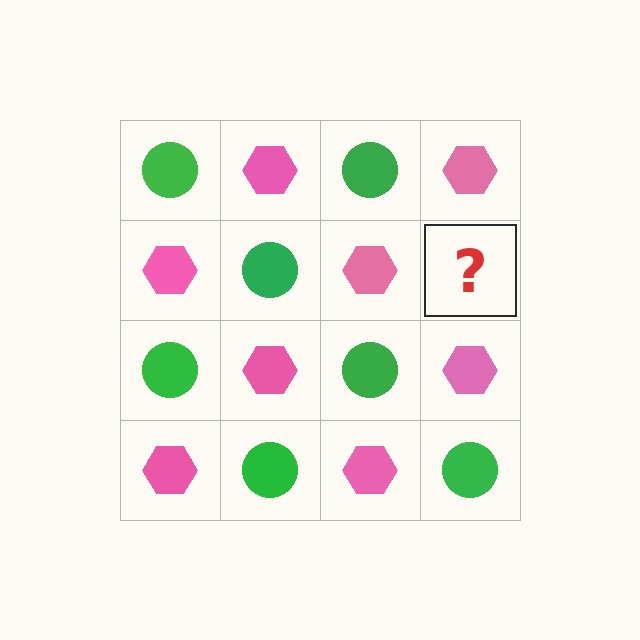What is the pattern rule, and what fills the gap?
The rule is that it alternates green circle and pink hexagon in a checkerboard pattern. The gap should be filled with a green circle.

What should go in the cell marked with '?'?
The missing cell should contain a green circle.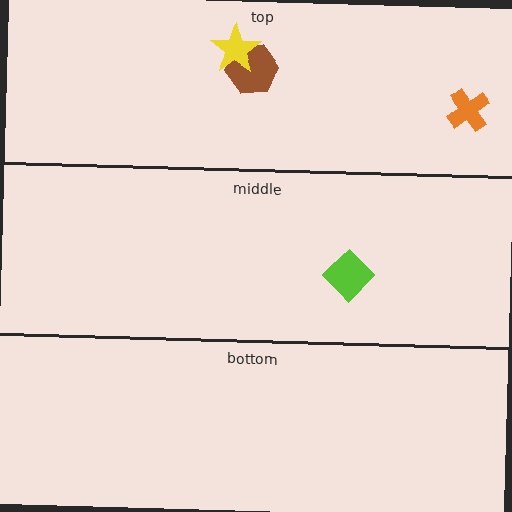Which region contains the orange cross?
The top region.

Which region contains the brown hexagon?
The top region.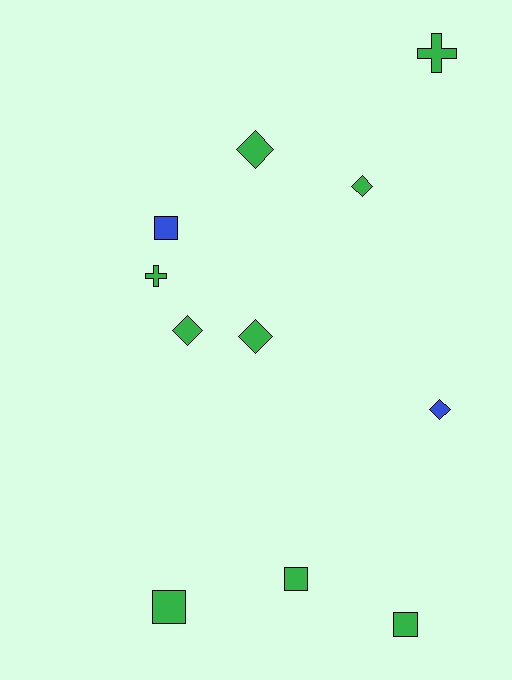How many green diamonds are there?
There are 4 green diamonds.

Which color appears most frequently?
Green, with 9 objects.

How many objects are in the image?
There are 11 objects.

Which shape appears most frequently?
Diamond, with 5 objects.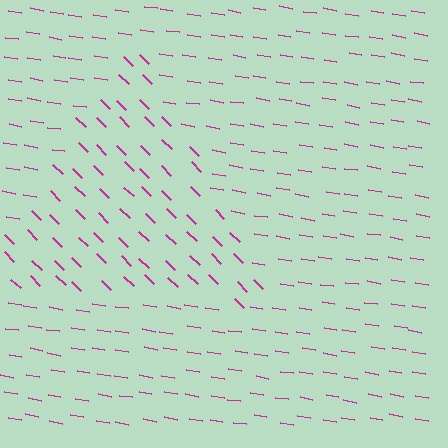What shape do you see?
I see a triangle.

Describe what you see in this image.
The image is filled with small magenta line segments. A triangle region in the image has lines oriented differently from the surrounding lines, creating a visible texture boundary.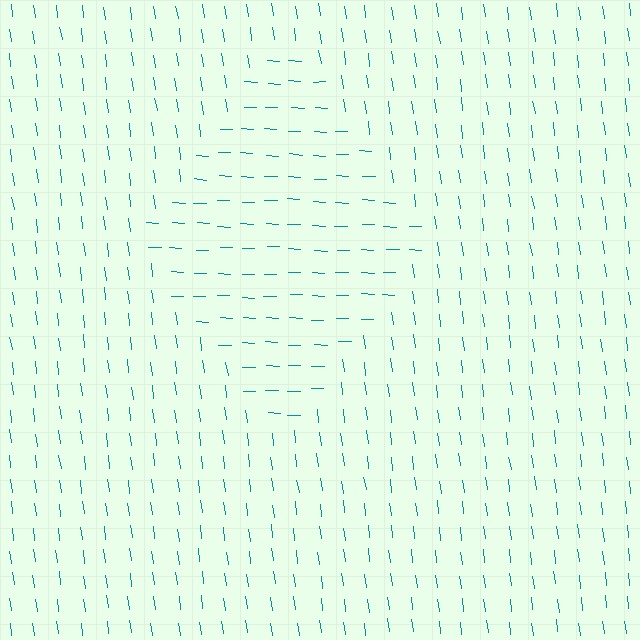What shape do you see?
I see a diamond.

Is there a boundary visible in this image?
Yes, there is a texture boundary formed by a change in line orientation.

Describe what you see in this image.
The image is filled with small teal line segments. A diamond region in the image has lines oriented differently from the surrounding lines, creating a visible texture boundary.